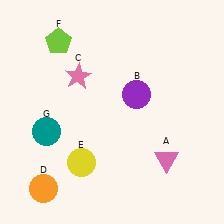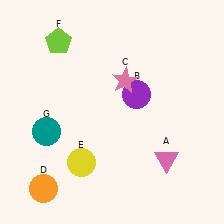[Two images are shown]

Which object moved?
The pink star (C) moved right.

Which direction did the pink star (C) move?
The pink star (C) moved right.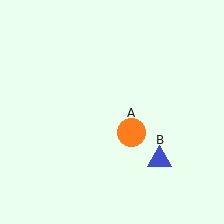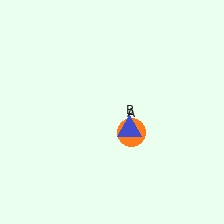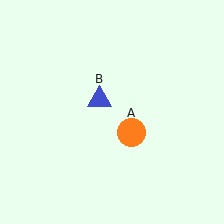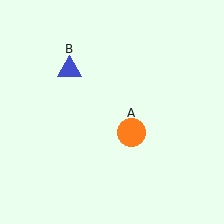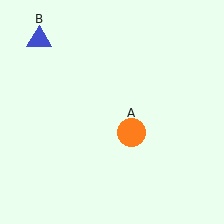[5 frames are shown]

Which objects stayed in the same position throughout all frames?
Orange circle (object A) remained stationary.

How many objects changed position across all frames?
1 object changed position: blue triangle (object B).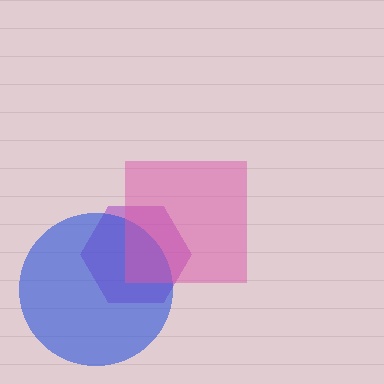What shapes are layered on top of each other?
The layered shapes are: a purple hexagon, a blue circle, a pink square.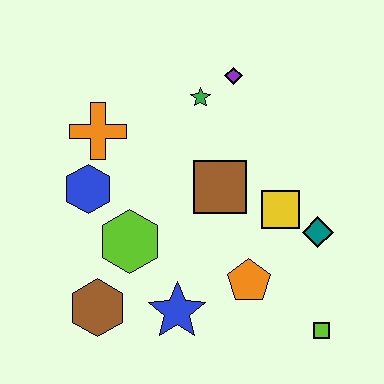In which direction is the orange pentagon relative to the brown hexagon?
The orange pentagon is to the right of the brown hexagon.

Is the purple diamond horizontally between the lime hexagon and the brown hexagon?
No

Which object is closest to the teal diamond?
The yellow square is closest to the teal diamond.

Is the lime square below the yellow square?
Yes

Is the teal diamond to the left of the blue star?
No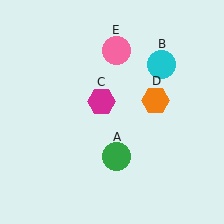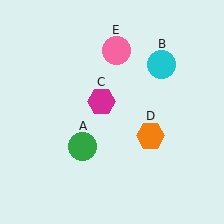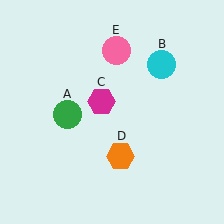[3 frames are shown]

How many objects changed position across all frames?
2 objects changed position: green circle (object A), orange hexagon (object D).